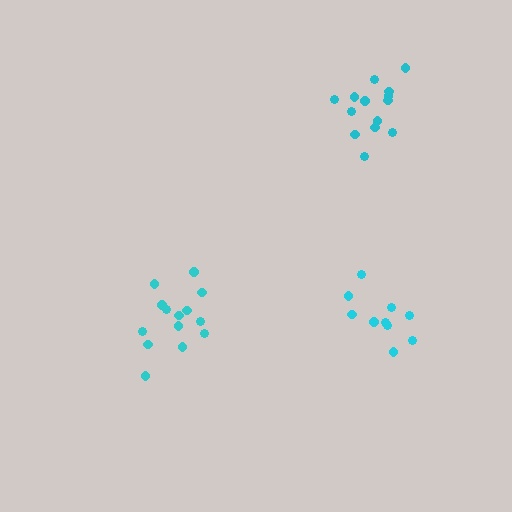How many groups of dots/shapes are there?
There are 3 groups.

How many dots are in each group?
Group 1: 14 dots, Group 2: 11 dots, Group 3: 14 dots (39 total).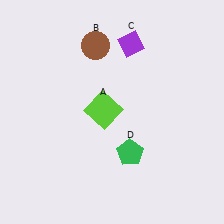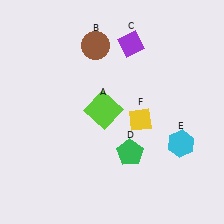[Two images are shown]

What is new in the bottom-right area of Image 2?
A yellow diamond (F) was added in the bottom-right area of Image 2.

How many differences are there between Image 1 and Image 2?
There are 2 differences between the two images.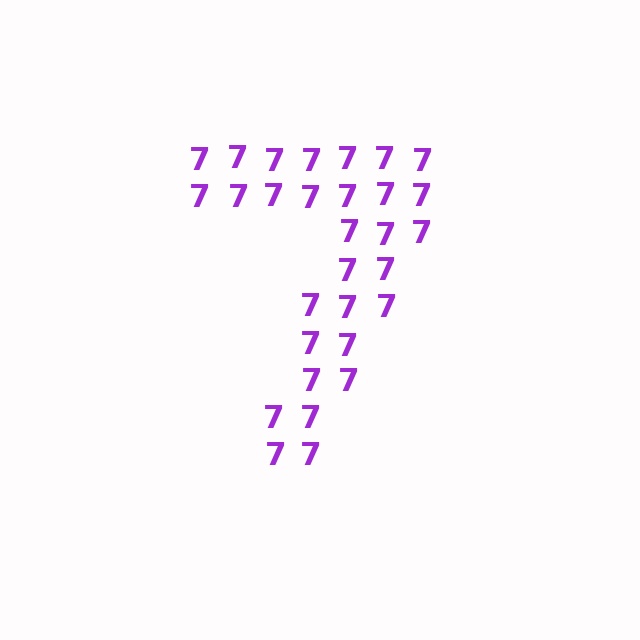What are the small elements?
The small elements are digit 7's.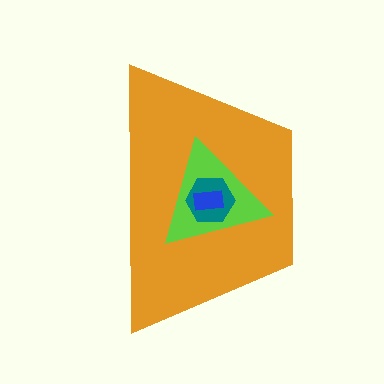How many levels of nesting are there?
4.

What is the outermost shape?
The orange trapezoid.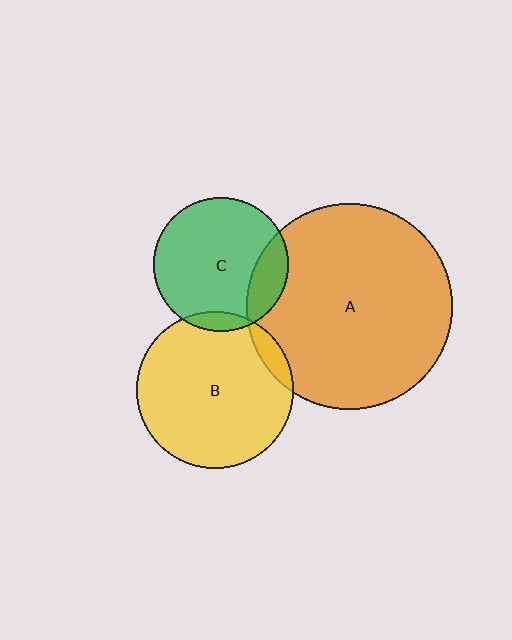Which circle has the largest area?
Circle A (orange).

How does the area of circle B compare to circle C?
Approximately 1.4 times.